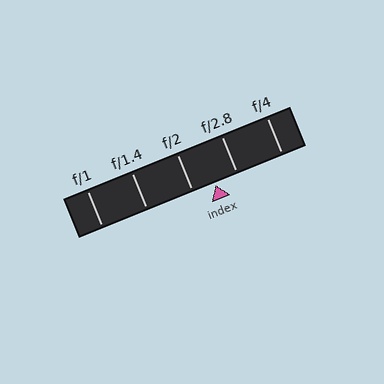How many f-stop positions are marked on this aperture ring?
There are 5 f-stop positions marked.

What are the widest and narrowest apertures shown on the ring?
The widest aperture shown is f/1 and the narrowest is f/4.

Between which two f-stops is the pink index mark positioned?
The index mark is between f/2 and f/2.8.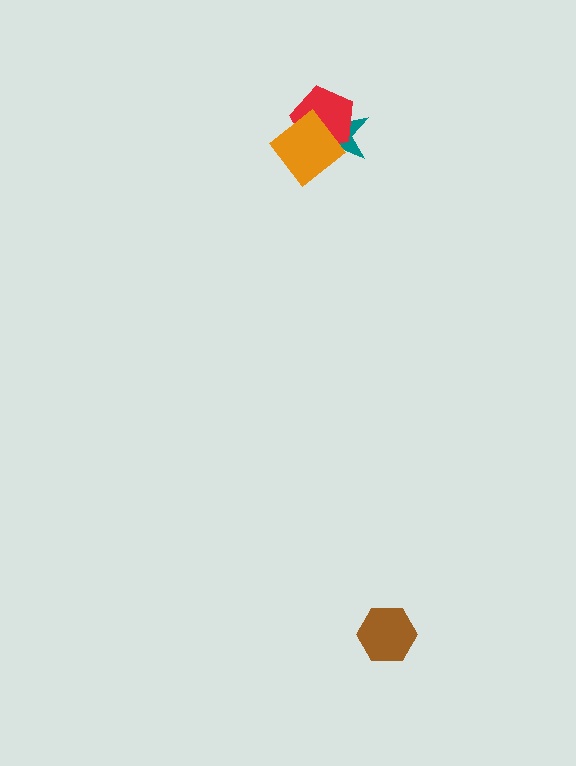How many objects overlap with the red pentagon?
2 objects overlap with the red pentagon.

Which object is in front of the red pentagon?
The orange diamond is in front of the red pentagon.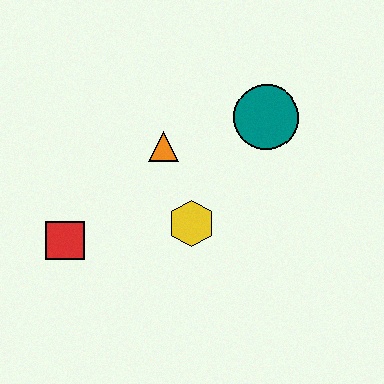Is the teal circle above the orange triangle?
Yes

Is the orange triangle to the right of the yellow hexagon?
No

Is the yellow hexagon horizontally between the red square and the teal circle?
Yes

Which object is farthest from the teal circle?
The red square is farthest from the teal circle.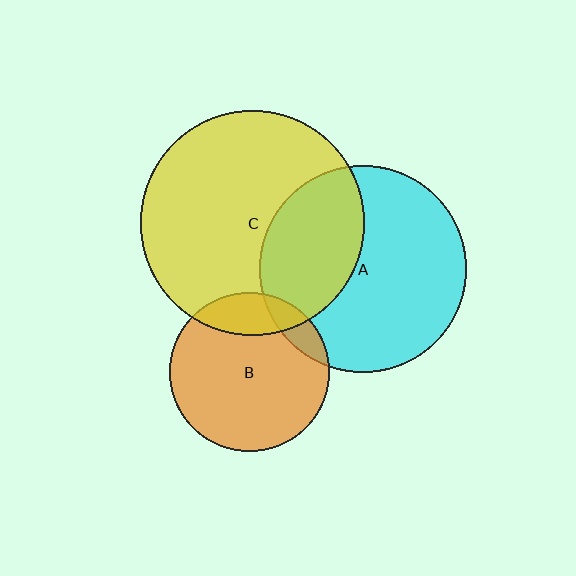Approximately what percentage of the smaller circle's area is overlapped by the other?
Approximately 35%.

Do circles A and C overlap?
Yes.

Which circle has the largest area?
Circle C (yellow).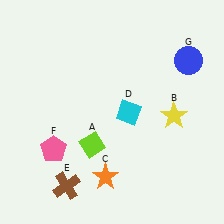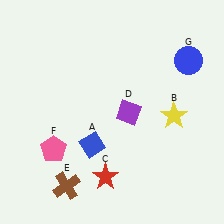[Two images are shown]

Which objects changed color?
A changed from lime to blue. C changed from orange to red. D changed from cyan to purple.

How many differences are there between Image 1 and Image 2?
There are 3 differences between the two images.